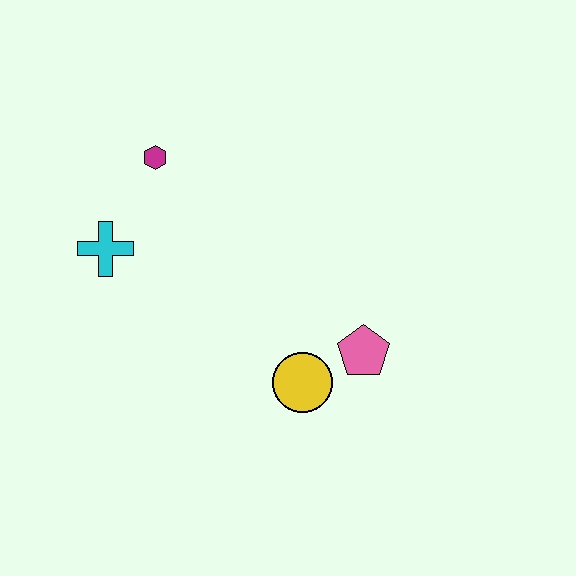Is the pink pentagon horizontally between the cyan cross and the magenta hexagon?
No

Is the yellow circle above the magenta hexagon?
No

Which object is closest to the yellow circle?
The pink pentagon is closest to the yellow circle.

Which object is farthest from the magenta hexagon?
The pink pentagon is farthest from the magenta hexagon.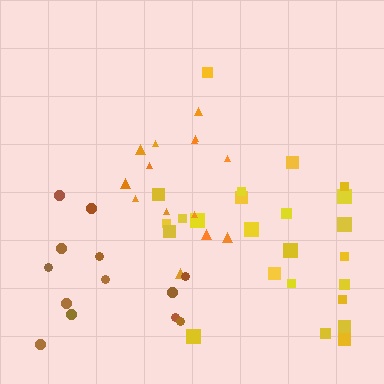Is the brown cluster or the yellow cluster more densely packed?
Yellow.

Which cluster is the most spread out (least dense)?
Brown.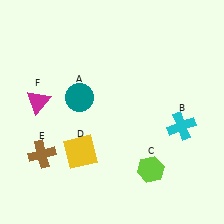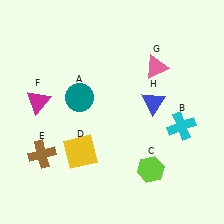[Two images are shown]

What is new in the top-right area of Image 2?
A blue triangle (H) was added in the top-right area of Image 2.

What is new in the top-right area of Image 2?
A pink triangle (G) was added in the top-right area of Image 2.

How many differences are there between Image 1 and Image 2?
There are 2 differences between the two images.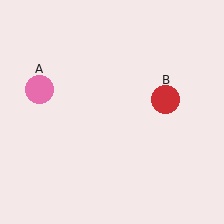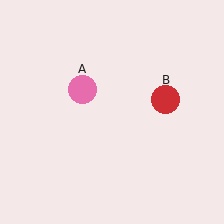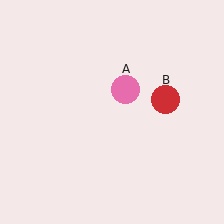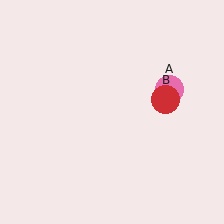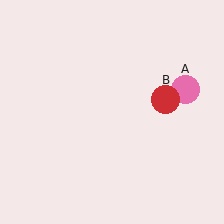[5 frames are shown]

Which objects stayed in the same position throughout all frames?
Red circle (object B) remained stationary.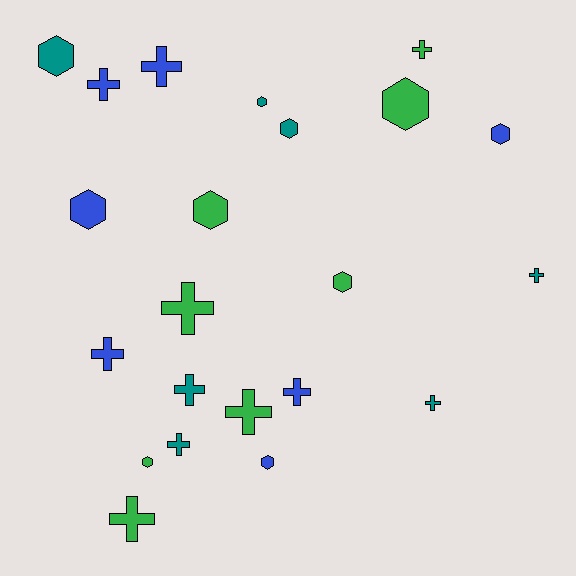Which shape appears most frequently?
Cross, with 12 objects.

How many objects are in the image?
There are 22 objects.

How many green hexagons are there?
There are 4 green hexagons.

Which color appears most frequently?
Green, with 8 objects.